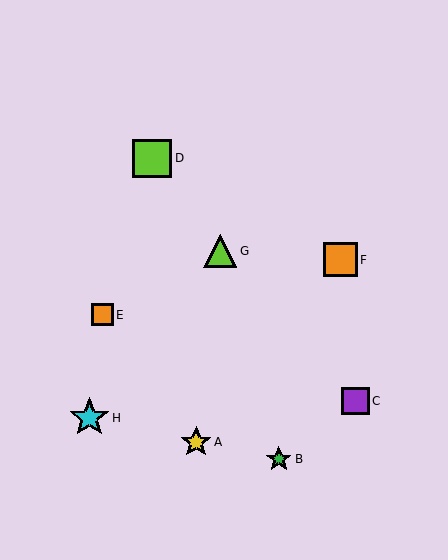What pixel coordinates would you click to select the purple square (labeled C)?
Click at (355, 401) to select the purple square C.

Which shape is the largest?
The cyan star (labeled H) is the largest.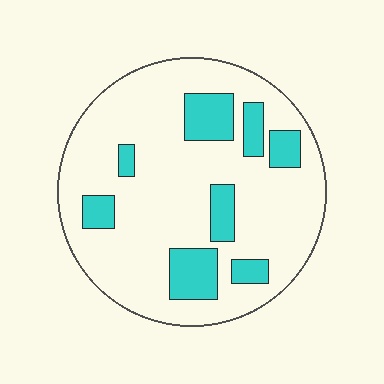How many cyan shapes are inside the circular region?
8.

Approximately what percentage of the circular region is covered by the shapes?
Approximately 20%.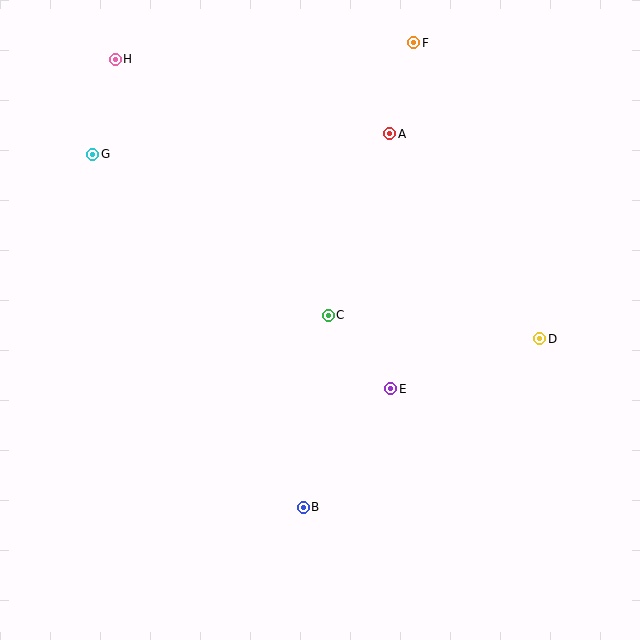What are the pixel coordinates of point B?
Point B is at (303, 507).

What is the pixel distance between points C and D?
The distance between C and D is 213 pixels.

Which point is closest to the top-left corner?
Point H is closest to the top-left corner.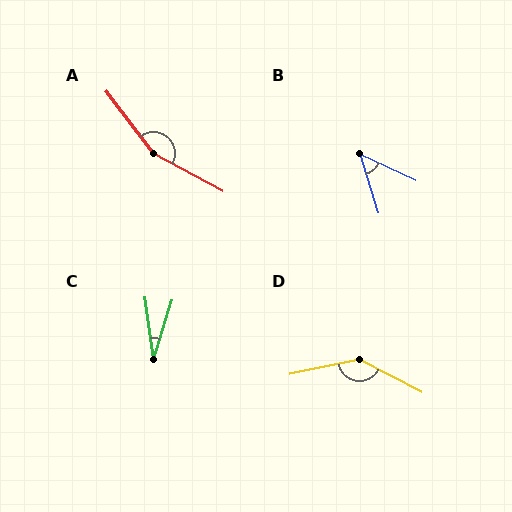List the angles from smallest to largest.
C (25°), B (47°), D (140°), A (156°).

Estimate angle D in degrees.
Approximately 140 degrees.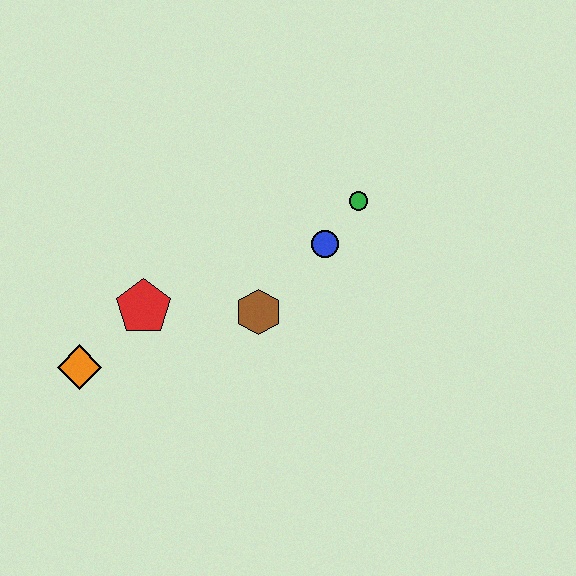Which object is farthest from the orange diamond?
The green circle is farthest from the orange diamond.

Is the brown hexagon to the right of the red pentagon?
Yes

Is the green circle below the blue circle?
No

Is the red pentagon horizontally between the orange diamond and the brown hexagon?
Yes